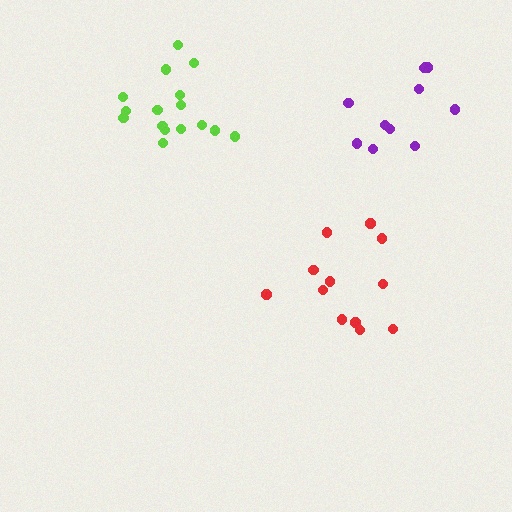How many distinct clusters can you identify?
There are 3 distinct clusters.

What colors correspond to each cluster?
The clusters are colored: red, lime, purple.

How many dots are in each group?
Group 1: 12 dots, Group 2: 16 dots, Group 3: 11 dots (39 total).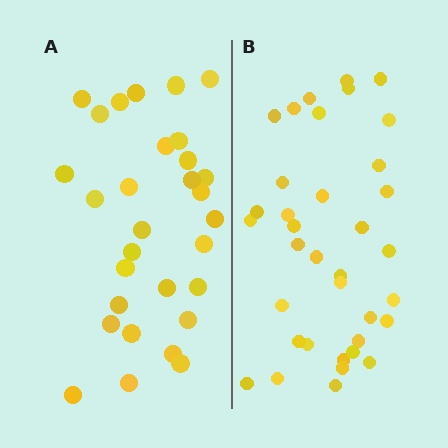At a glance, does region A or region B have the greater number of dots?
Region B (the right region) has more dots.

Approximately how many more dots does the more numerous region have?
Region B has about 6 more dots than region A.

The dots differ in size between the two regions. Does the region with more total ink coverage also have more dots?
No. Region A has more total ink coverage because its dots are larger, but region B actually contains more individual dots. Total area can be misleading — the number of items is what matters here.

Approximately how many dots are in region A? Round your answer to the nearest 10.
About 30 dots.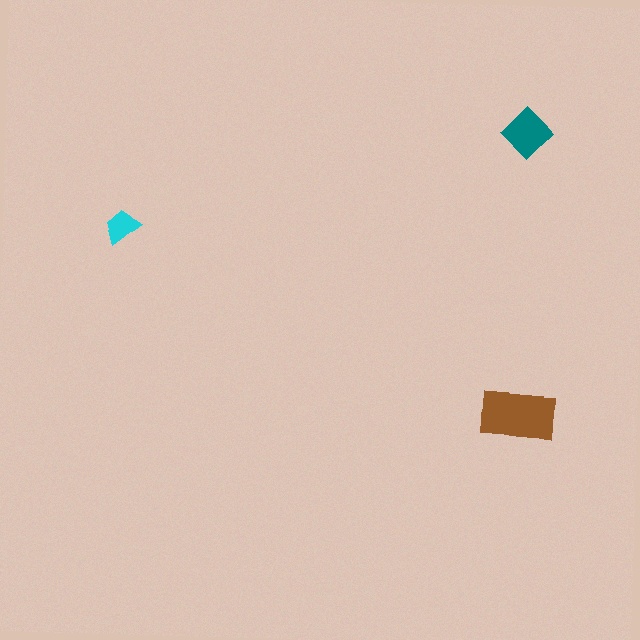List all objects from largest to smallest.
The brown rectangle, the teal diamond, the cyan trapezoid.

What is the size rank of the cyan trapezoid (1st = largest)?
3rd.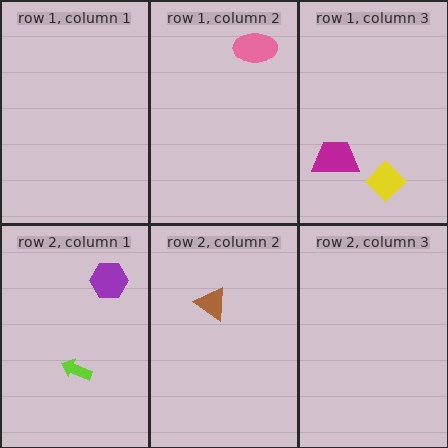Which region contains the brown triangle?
The row 2, column 2 region.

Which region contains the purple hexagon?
The row 2, column 1 region.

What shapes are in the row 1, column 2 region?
The pink ellipse.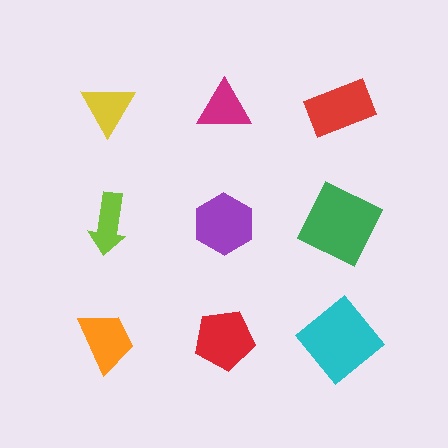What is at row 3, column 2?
A red pentagon.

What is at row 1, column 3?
A red rectangle.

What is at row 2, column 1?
A lime arrow.